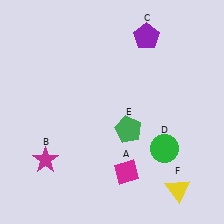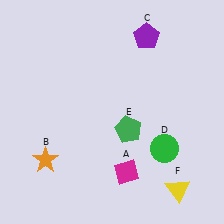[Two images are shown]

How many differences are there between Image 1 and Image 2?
There is 1 difference between the two images.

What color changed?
The star (B) changed from magenta in Image 1 to orange in Image 2.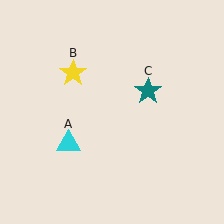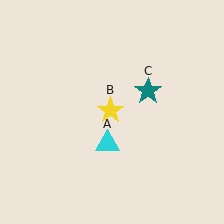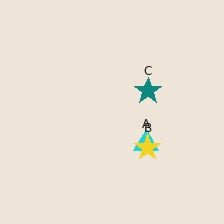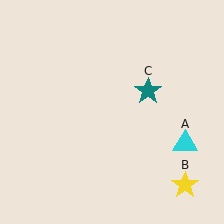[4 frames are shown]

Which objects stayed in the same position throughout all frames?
Teal star (object C) remained stationary.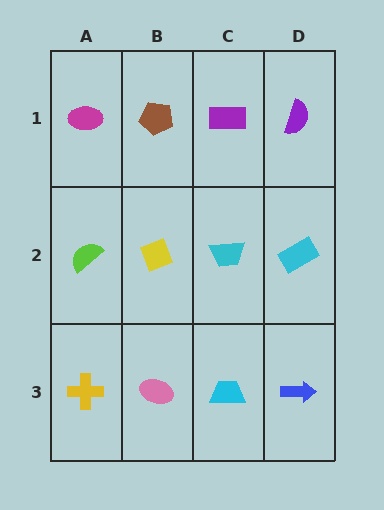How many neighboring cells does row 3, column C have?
3.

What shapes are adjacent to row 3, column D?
A cyan rectangle (row 2, column D), a cyan trapezoid (row 3, column C).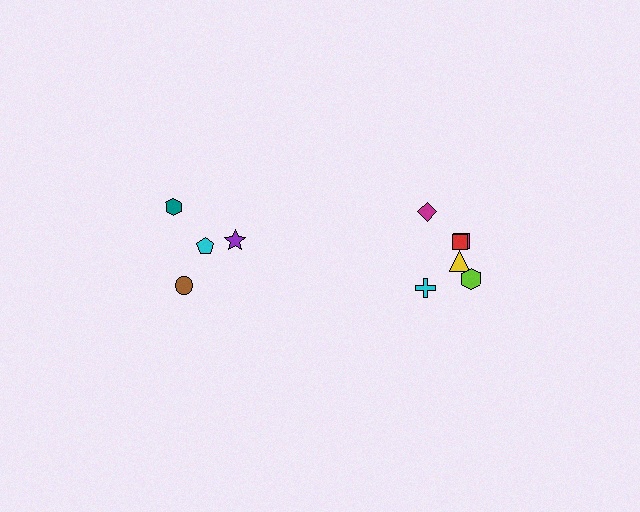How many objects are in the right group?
There are 6 objects.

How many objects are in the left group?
There are 4 objects.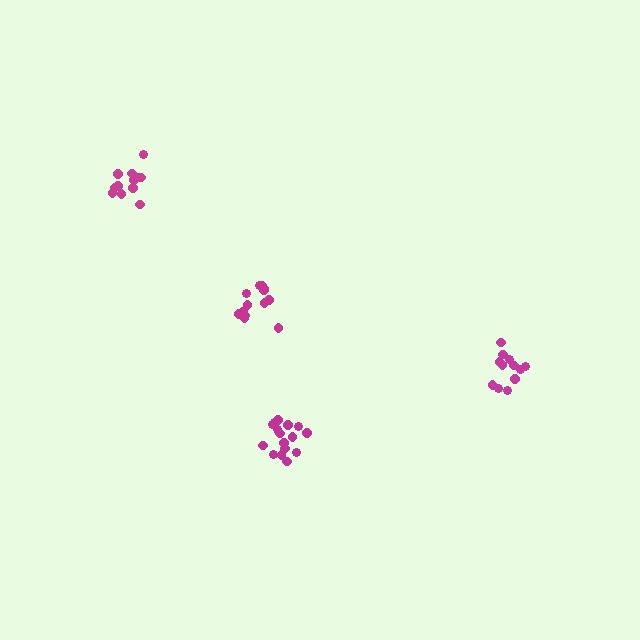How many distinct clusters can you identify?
There are 4 distinct clusters.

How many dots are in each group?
Group 1: 12 dots, Group 2: 13 dots, Group 3: 16 dots, Group 4: 12 dots (53 total).